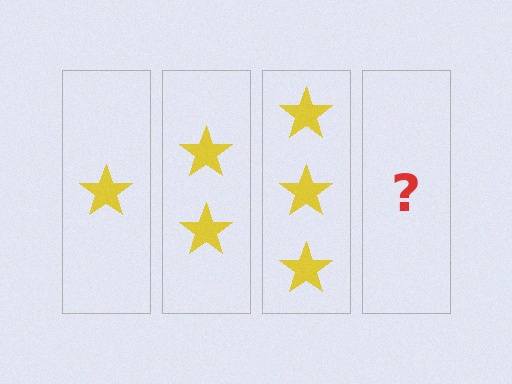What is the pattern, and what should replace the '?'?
The pattern is that each step adds one more star. The '?' should be 4 stars.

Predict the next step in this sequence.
The next step is 4 stars.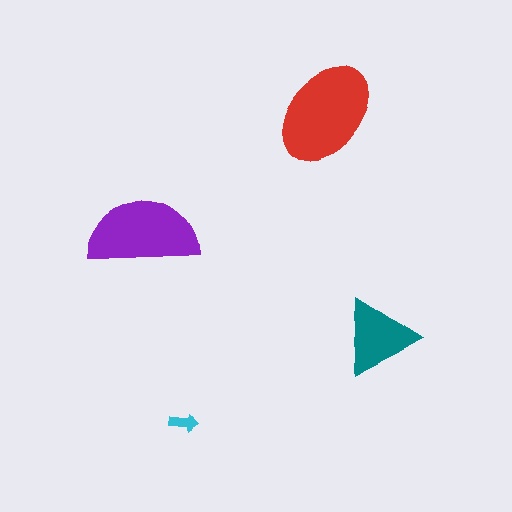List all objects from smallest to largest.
The cyan arrow, the teal triangle, the purple semicircle, the red ellipse.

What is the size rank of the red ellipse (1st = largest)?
1st.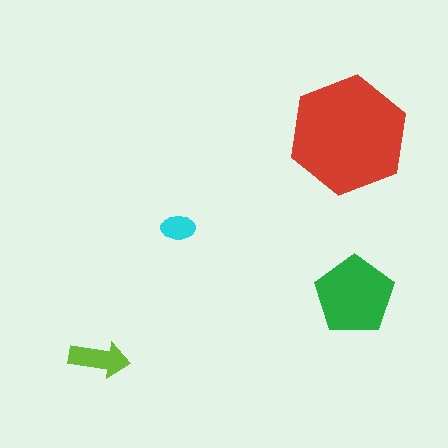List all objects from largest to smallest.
The red hexagon, the green pentagon, the lime arrow, the cyan ellipse.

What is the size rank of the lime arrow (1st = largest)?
3rd.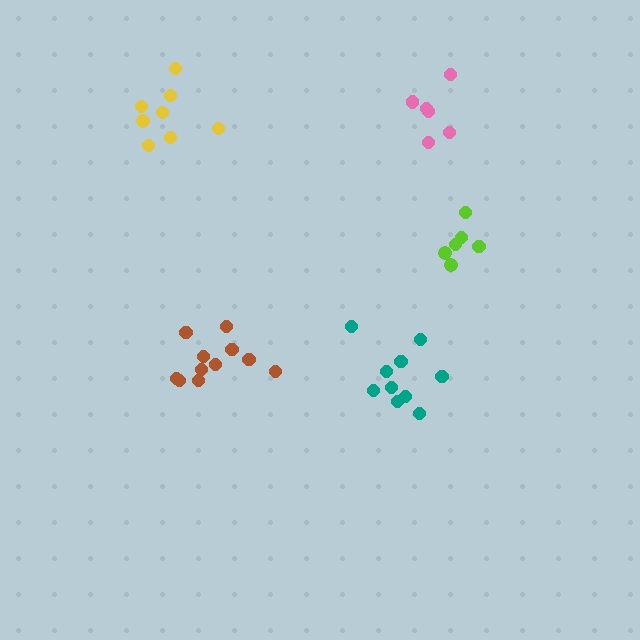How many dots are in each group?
Group 1: 10 dots, Group 2: 6 dots, Group 3: 11 dots, Group 4: 8 dots, Group 5: 6 dots (41 total).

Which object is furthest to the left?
The yellow cluster is leftmost.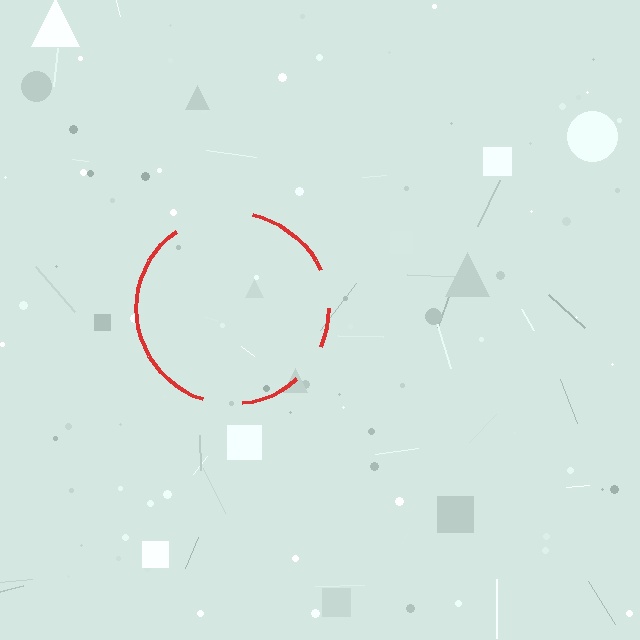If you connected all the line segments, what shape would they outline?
They would outline a circle.